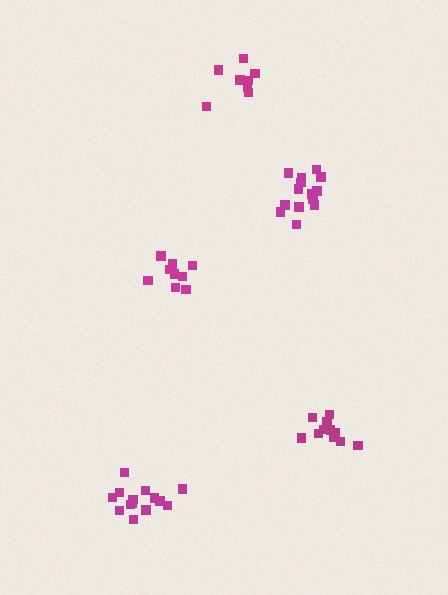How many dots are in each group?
Group 1: 14 dots, Group 2: 10 dots, Group 3: 11 dots, Group 4: 15 dots, Group 5: 9 dots (59 total).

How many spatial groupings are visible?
There are 5 spatial groupings.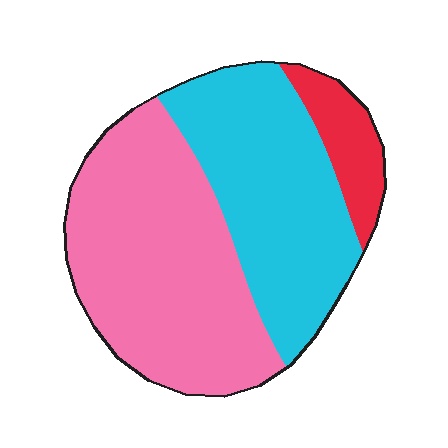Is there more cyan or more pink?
Pink.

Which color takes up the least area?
Red, at roughly 10%.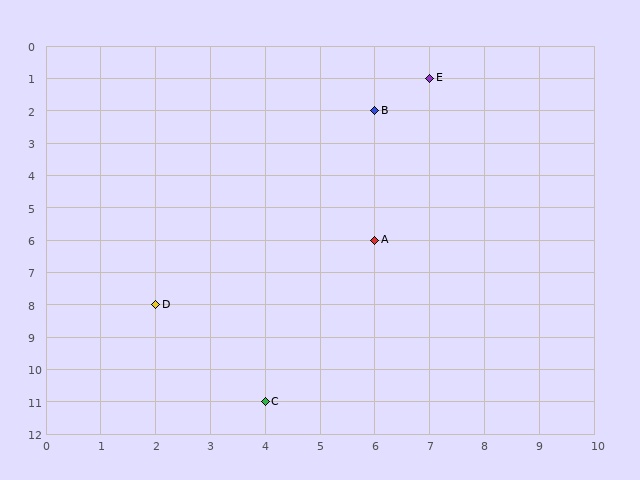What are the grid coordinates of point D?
Point D is at grid coordinates (2, 8).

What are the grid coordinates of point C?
Point C is at grid coordinates (4, 11).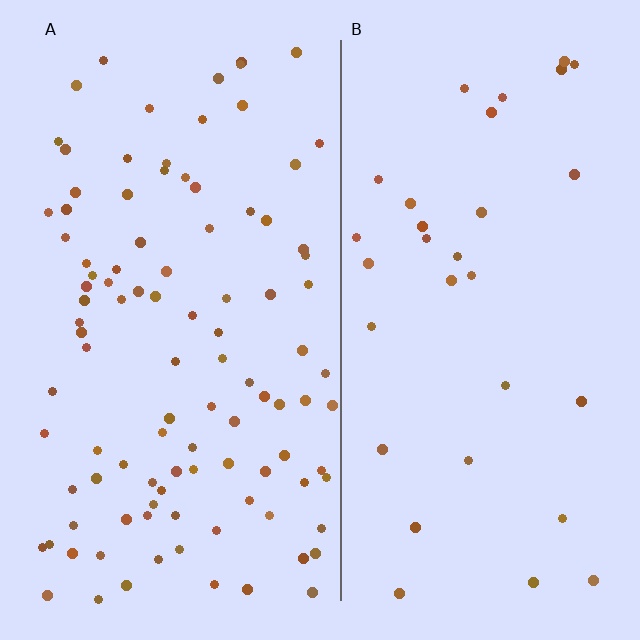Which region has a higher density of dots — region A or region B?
A (the left).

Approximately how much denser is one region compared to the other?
Approximately 3.2× — region A over region B.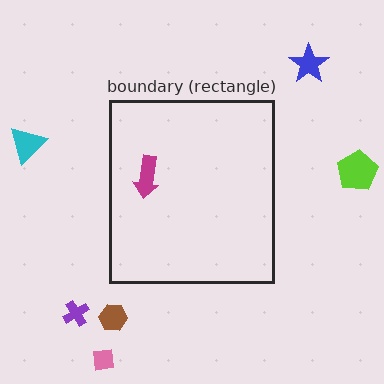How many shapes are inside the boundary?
1 inside, 6 outside.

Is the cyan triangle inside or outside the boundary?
Outside.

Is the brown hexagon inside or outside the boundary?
Outside.